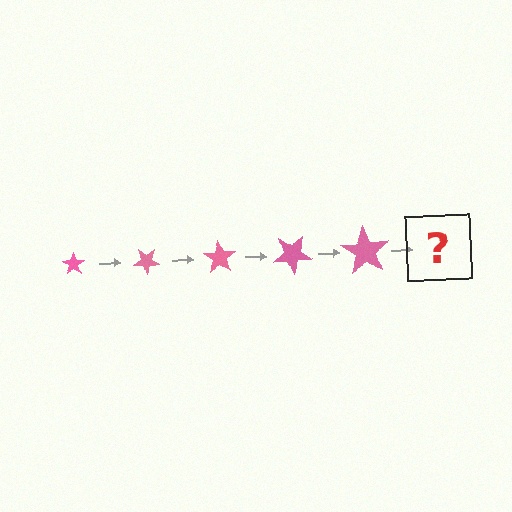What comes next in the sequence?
The next element should be a star, larger than the previous one and rotated 175 degrees from the start.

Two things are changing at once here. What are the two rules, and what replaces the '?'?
The two rules are that the star grows larger each step and it rotates 35 degrees each step. The '?' should be a star, larger than the previous one and rotated 175 degrees from the start.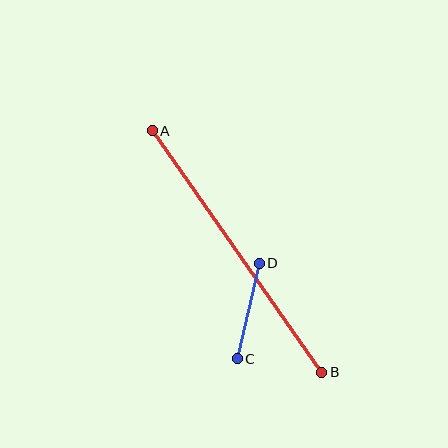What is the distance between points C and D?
The distance is approximately 98 pixels.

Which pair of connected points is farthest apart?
Points A and B are farthest apart.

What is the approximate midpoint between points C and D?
The midpoint is at approximately (248, 311) pixels.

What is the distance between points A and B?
The distance is approximately 295 pixels.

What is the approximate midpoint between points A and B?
The midpoint is at approximately (237, 251) pixels.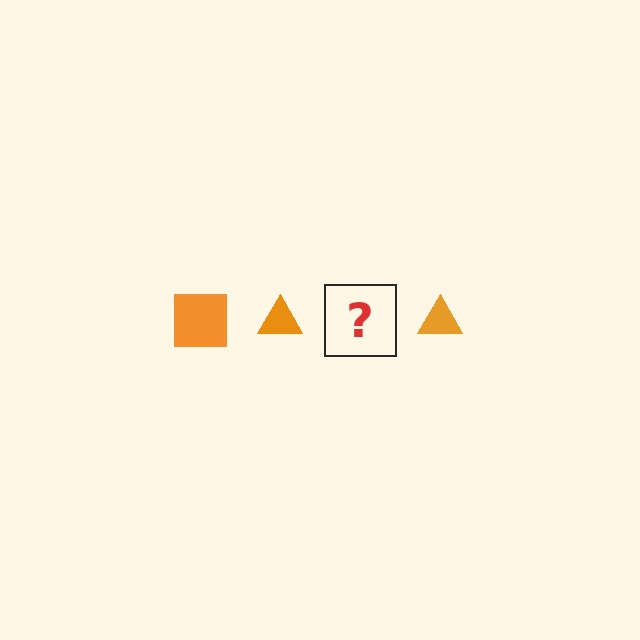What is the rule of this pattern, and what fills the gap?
The rule is that the pattern cycles through square, triangle shapes in orange. The gap should be filled with an orange square.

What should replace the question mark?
The question mark should be replaced with an orange square.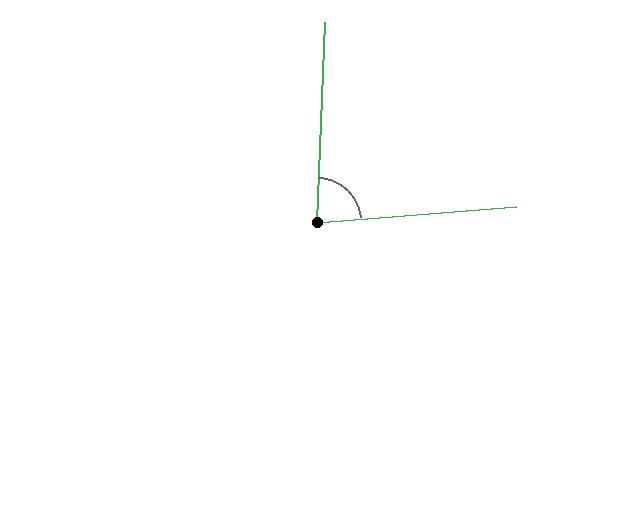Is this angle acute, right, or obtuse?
It is acute.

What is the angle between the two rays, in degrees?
Approximately 83 degrees.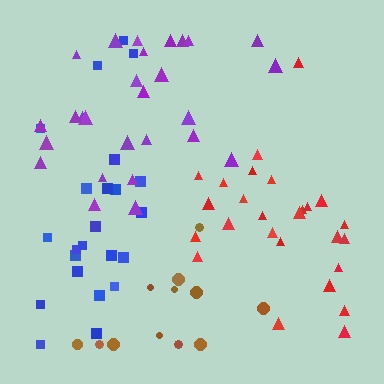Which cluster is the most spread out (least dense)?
Brown.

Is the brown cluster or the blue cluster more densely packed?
Blue.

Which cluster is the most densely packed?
Red.